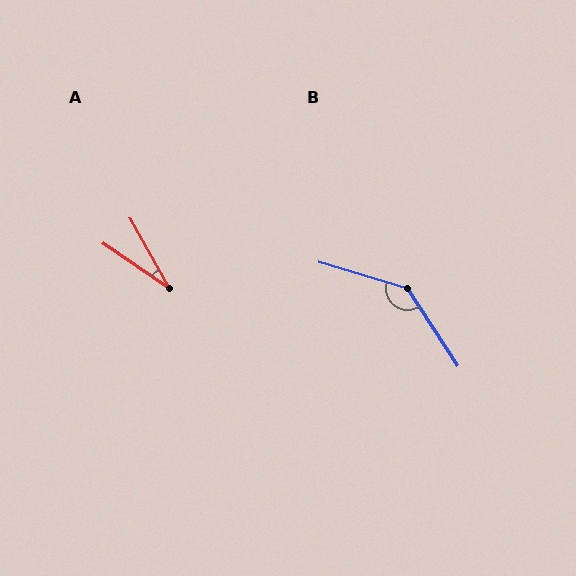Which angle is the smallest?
A, at approximately 27 degrees.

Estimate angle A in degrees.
Approximately 27 degrees.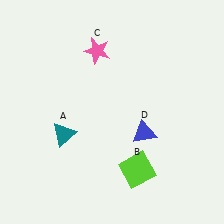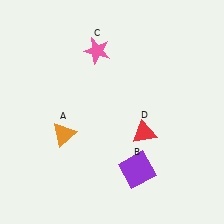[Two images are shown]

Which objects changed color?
A changed from teal to orange. B changed from lime to purple. D changed from blue to red.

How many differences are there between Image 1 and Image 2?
There are 3 differences between the two images.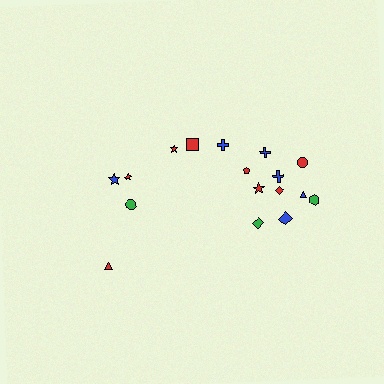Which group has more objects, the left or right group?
The right group.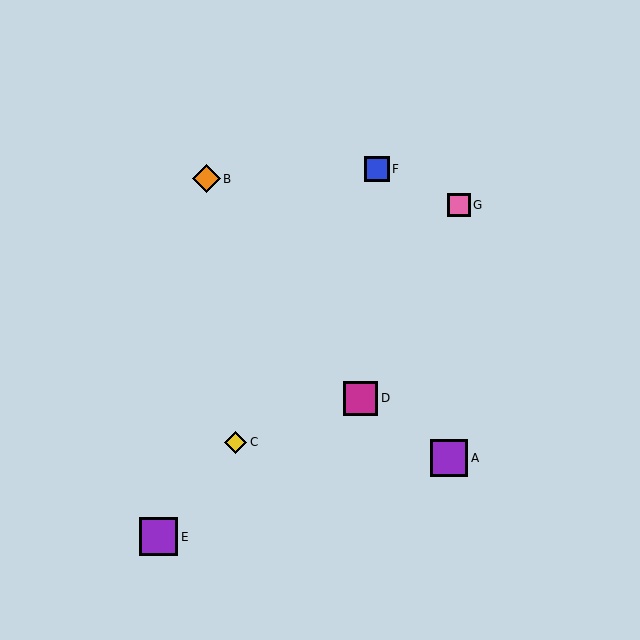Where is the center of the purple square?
The center of the purple square is at (449, 458).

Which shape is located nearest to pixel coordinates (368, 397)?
The magenta square (labeled D) at (361, 398) is nearest to that location.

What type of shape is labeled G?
Shape G is a pink square.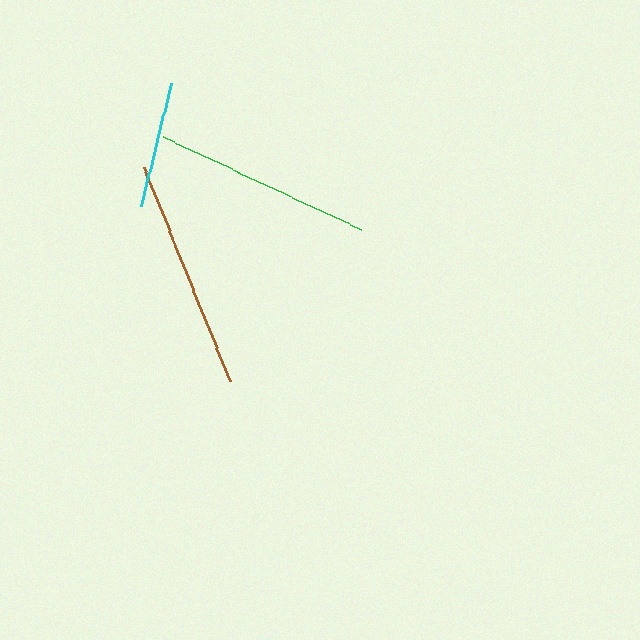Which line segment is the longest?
The brown line is the longest at approximately 232 pixels.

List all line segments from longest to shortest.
From longest to shortest: brown, green, cyan.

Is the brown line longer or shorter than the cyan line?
The brown line is longer than the cyan line.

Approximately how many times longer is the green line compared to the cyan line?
The green line is approximately 1.7 times the length of the cyan line.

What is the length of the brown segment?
The brown segment is approximately 232 pixels long.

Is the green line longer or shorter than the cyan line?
The green line is longer than the cyan line.